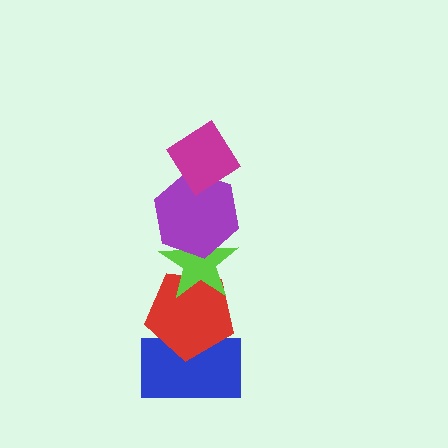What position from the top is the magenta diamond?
The magenta diamond is 1st from the top.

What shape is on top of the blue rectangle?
The red pentagon is on top of the blue rectangle.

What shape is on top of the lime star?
The purple hexagon is on top of the lime star.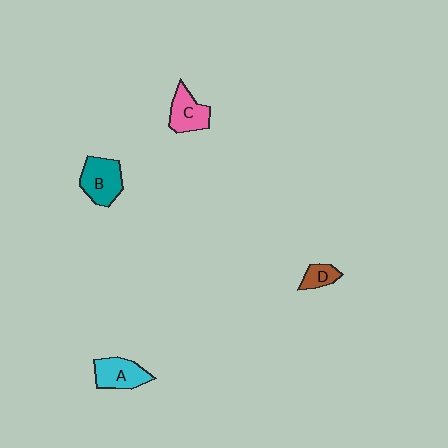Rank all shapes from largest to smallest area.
From largest to smallest: B (teal), A (cyan), C (pink), D (brown).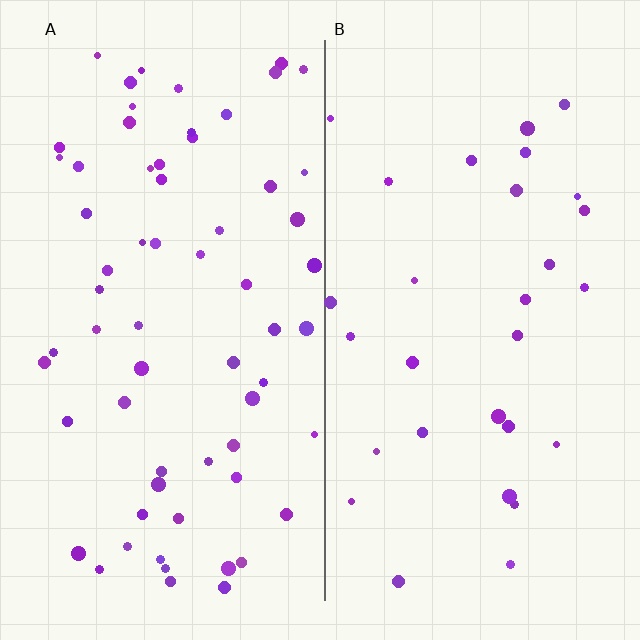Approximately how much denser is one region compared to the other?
Approximately 2.2× — region A over region B.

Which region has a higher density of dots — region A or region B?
A (the left).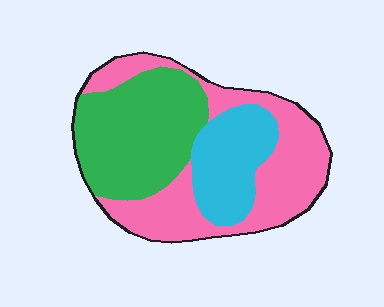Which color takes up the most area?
Pink, at roughly 40%.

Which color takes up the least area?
Cyan, at roughly 20%.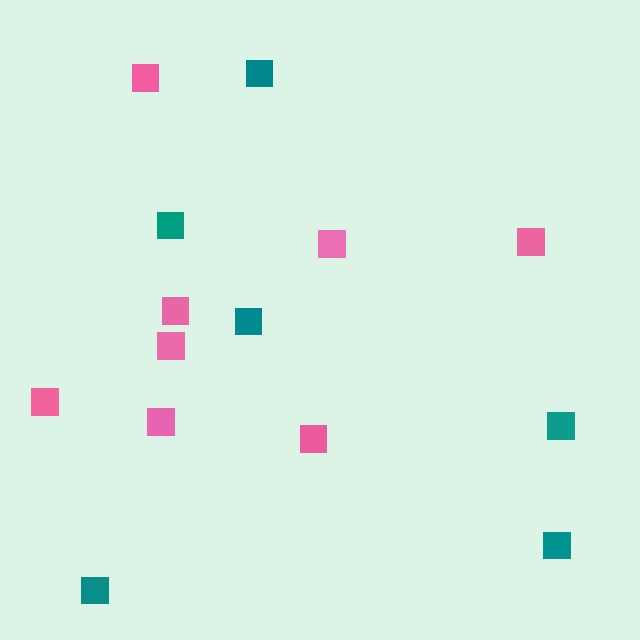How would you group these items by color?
There are 2 groups: one group of pink squares (8) and one group of teal squares (6).